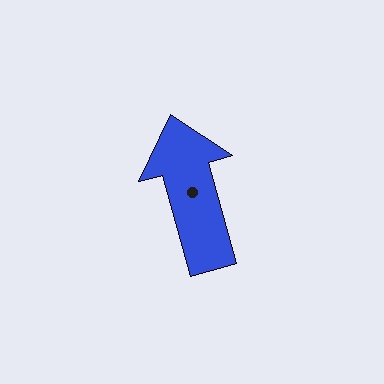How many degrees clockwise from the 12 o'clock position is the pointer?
Approximately 345 degrees.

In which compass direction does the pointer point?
North.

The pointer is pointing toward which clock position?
Roughly 11 o'clock.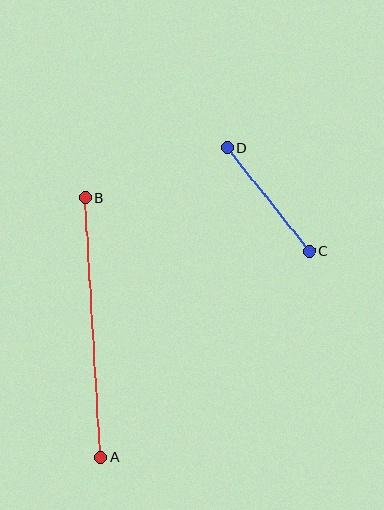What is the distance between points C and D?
The distance is approximately 132 pixels.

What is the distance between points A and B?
The distance is approximately 260 pixels.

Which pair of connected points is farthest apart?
Points A and B are farthest apart.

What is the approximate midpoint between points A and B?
The midpoint is at approximately (93, 328) pixels.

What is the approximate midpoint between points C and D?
The midpoint is at approximately (268, 200) pixels.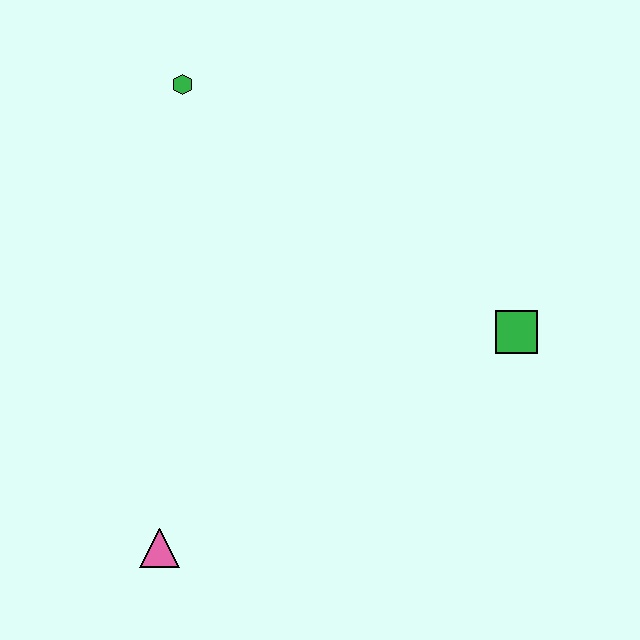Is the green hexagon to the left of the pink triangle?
No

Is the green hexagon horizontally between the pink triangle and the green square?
Yes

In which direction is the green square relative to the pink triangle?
The green square is to the right of the pink triangle.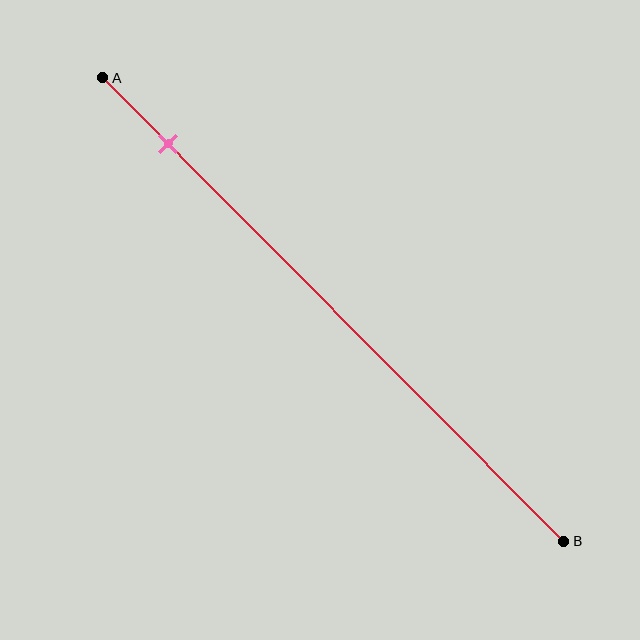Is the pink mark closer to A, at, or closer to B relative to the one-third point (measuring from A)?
The pink mark is closer to point A than the one-third point of segment AB.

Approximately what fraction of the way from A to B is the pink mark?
The pink mark is approximately 15% of the way from A to B.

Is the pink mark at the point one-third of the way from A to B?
No, the mark is at about 15% from A, not at the 33% one-third point.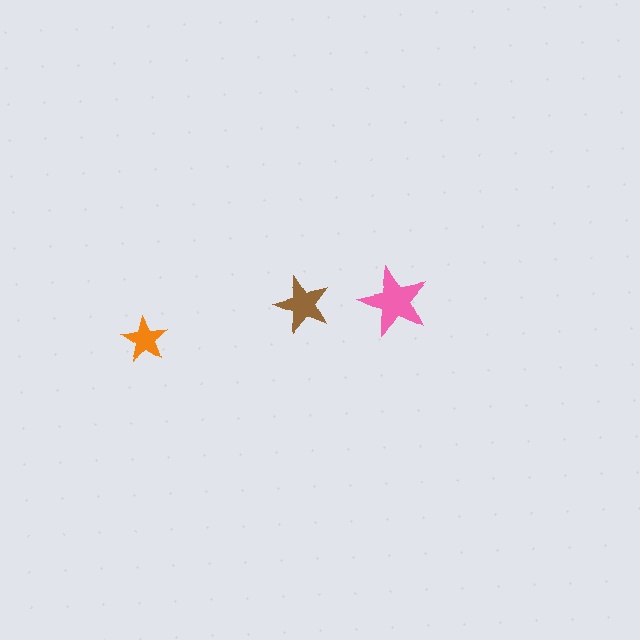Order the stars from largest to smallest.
the pink one, the brown one, the orange one.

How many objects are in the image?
There are 3 objects in the image.